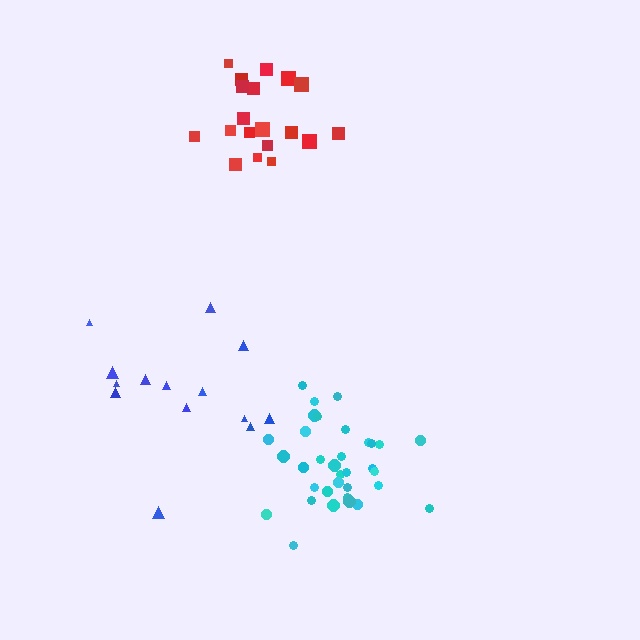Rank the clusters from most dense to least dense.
cyan, red, blue.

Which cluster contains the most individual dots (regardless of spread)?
Cyan (34).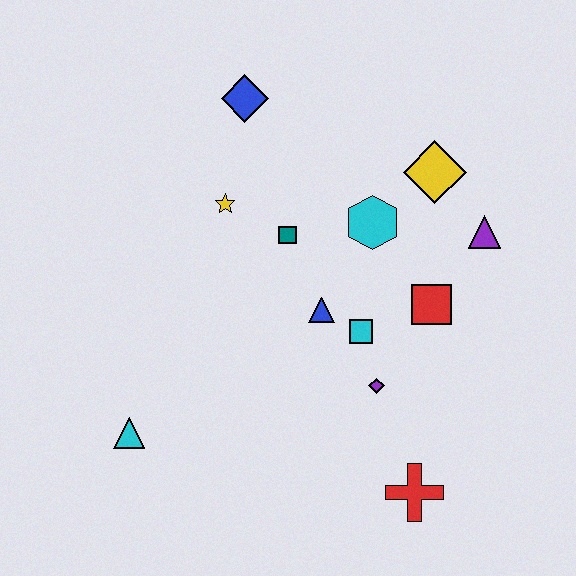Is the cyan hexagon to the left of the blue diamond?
No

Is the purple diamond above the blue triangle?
No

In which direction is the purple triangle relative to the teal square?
The purple triangle is to the right of the teal square.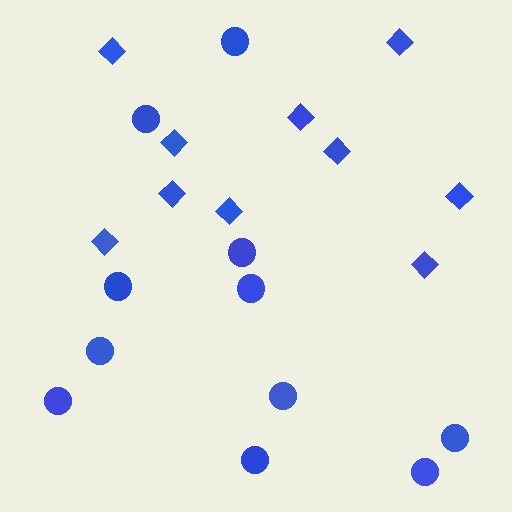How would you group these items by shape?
There are 2 groups: one group of diamonds (10) and one group of circles (11).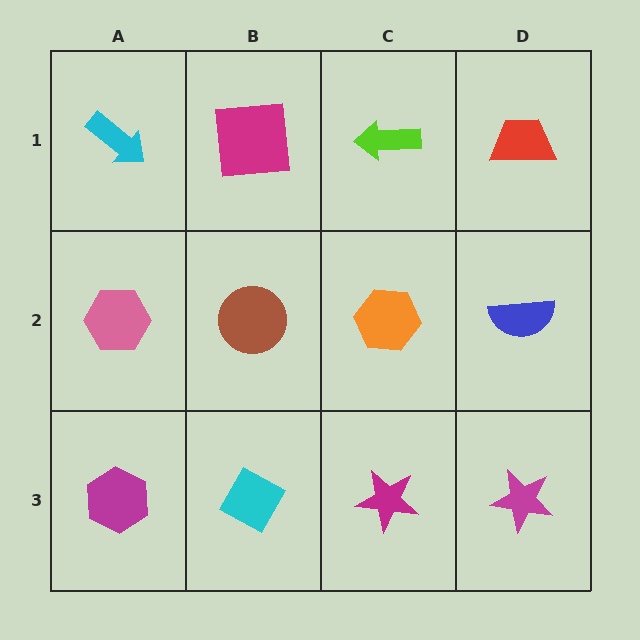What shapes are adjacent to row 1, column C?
An orange hexagon (row 2, column C), a magenta square (row 1, column B), a red trapezoid (row 1, column D).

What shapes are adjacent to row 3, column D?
A blue semicircle (row 2, column D), a magenta star (row 3, column C).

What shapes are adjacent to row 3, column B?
A brown circle (row 2, column B), a magenta hexagon (row 3, column A), a magenta star (row 3, column C).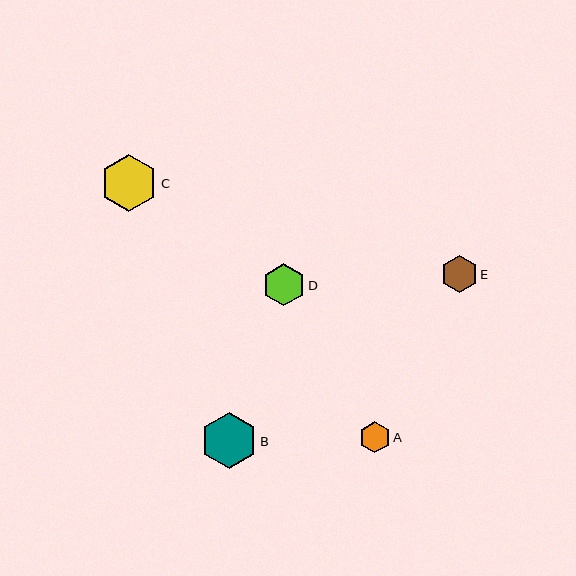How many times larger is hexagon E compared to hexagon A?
Hexagon E is approximately 1.2 times the size of hexagon A.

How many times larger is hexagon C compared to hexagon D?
Hexagon C is approximately 1.4 times the size of hexagon D.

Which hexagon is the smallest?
Hexagon A is the smallest with a size of approximately 31 pixels.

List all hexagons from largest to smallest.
From largest to smallest: C, B, D, E, A.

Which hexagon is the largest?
Hexagon C is the largest with a size of approximately 58 pixels.